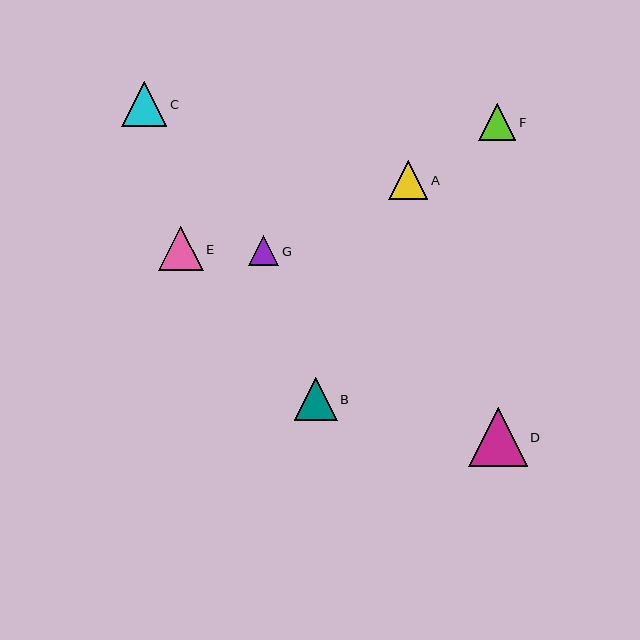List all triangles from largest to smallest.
From largest to smallest: D, C, E, B, A, F, G.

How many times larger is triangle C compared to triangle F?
Triangle C is approximately 1.2 times the size of triangle F.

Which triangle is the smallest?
Triangle G is the smallest with a size of approximately 30 pixels.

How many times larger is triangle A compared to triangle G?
Triangle A is approximately 1.3 times the size of triangle G.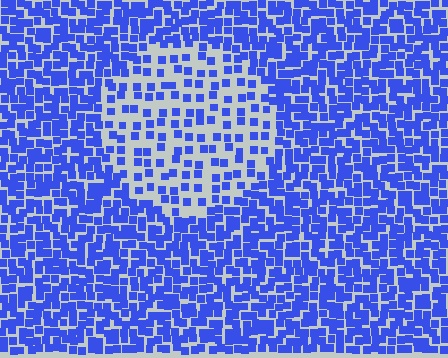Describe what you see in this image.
The image contains small blue elements arranged at two different densities. A circle-shaped region is visible where the elements are less densely packed than the surrounding area.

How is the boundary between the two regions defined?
The boundary is defined by a change in element density (approximately 2.3x ratio). All elements are the same color, size, and shape.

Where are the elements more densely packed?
The elements are more densely packed outside the circle boundary.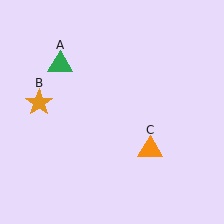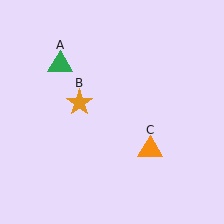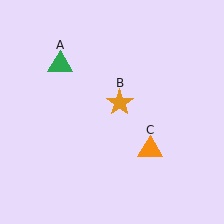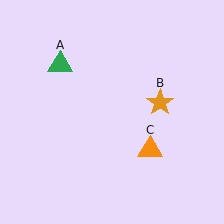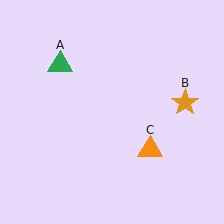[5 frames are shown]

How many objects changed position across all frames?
1 object changed position: orange star (object B).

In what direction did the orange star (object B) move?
The orange star (object B) moved right.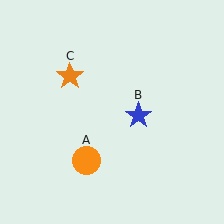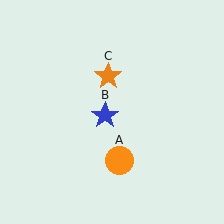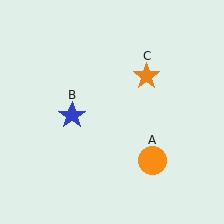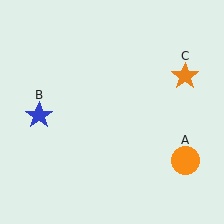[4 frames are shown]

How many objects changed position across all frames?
3 objects changed position: orange circle (object A), blue star (object B), orange star (object C).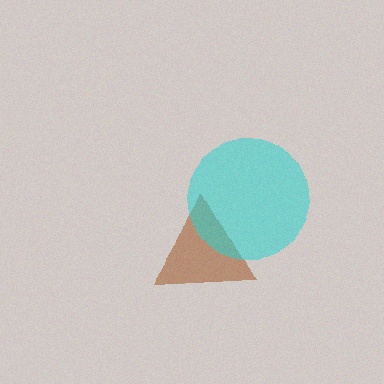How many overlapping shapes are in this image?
There are 2 overlapping shapes in the image.